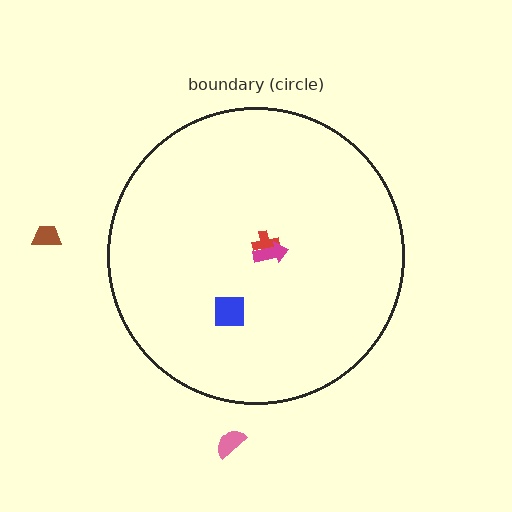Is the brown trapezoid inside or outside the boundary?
Outside.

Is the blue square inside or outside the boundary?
Inside.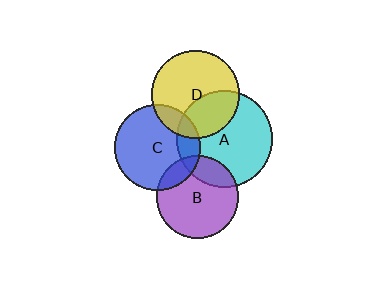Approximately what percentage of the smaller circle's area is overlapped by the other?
Approximately 20%.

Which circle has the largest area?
Circle A (cyan).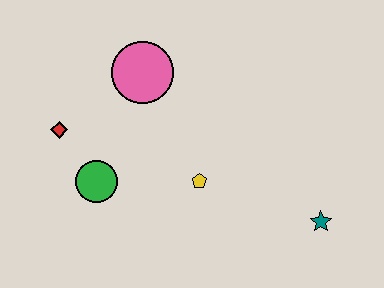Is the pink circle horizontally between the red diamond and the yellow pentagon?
Yes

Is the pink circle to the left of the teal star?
Yes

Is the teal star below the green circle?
Yes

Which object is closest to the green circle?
The red diamond is closest to the green circle.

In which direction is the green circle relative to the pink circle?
The green circle is below the pink circle.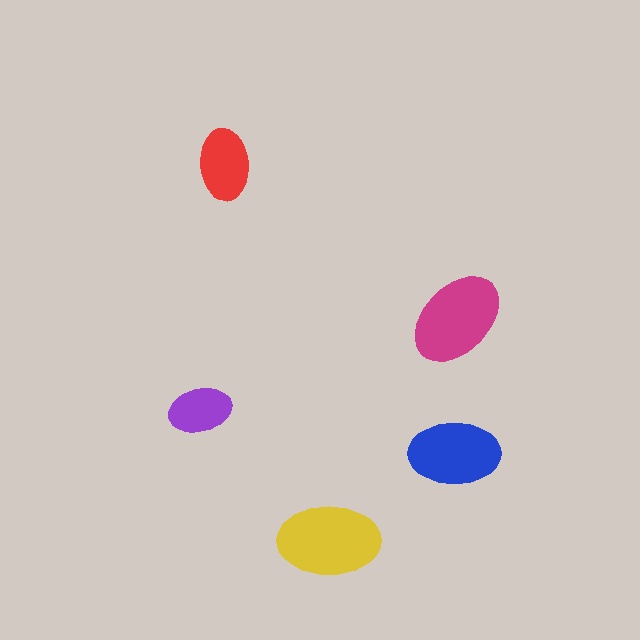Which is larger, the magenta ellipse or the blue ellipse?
The magenta one.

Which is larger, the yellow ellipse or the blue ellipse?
The yellow one.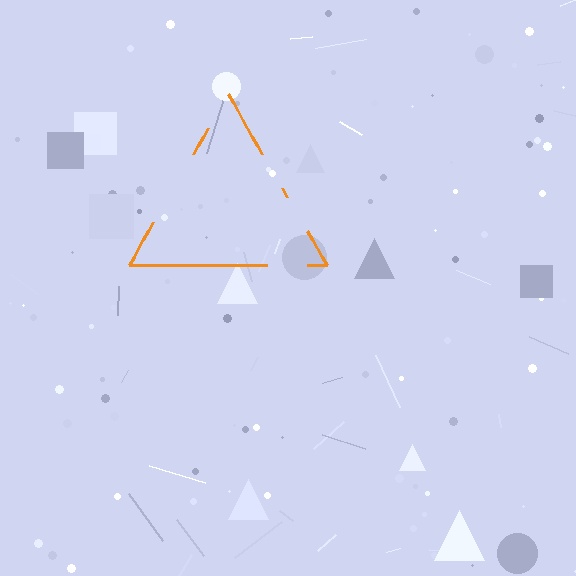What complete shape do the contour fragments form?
The contour fragments form a triangle.